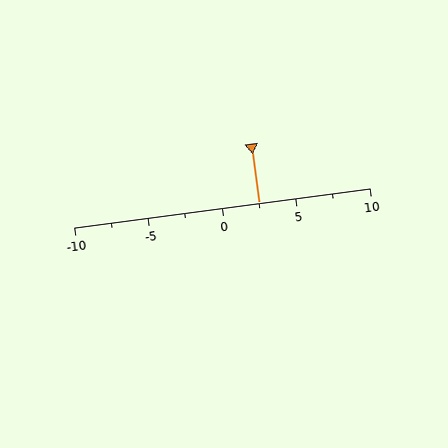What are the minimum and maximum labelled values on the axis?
The axis runs from -10 to 10.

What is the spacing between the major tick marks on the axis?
The major ticks are spaced 5 apart.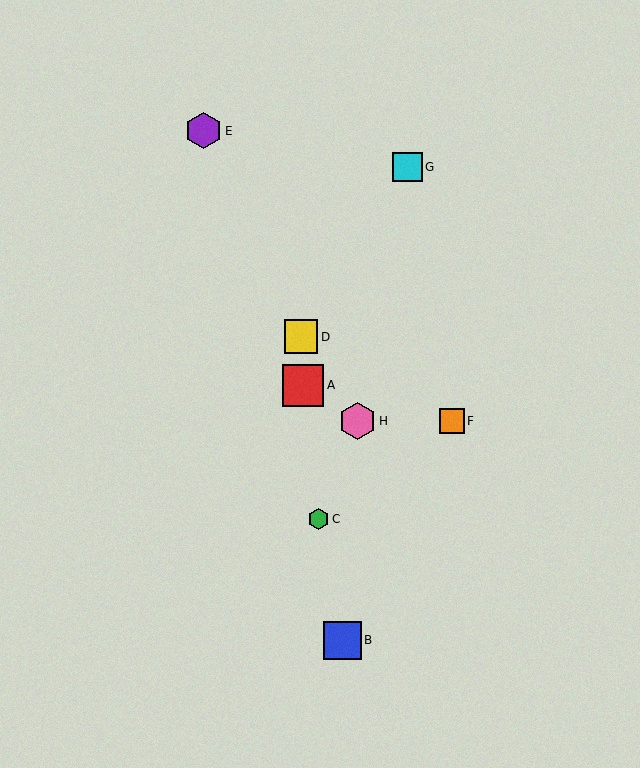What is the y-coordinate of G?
Object G is at y≈167.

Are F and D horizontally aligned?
No, F is at y≈421 and D is at y≈337.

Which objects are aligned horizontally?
Objects F, H are aligned horizontally.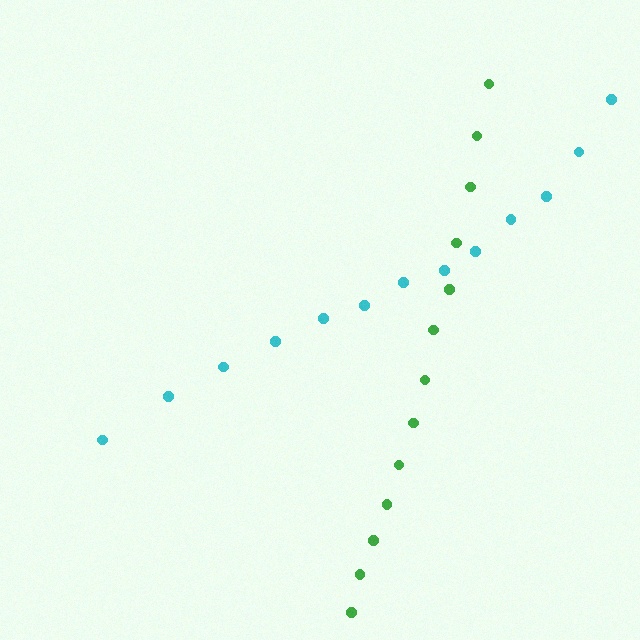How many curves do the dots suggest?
There are 2 distinct paths.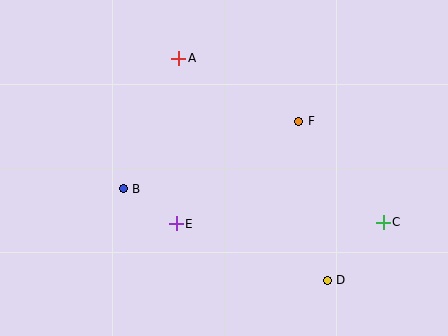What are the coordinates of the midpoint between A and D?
The midpoint between A and D is at (253, 169).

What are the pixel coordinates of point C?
Point C is at (383, 222).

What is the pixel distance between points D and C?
The distance between D and C is 80 pixels.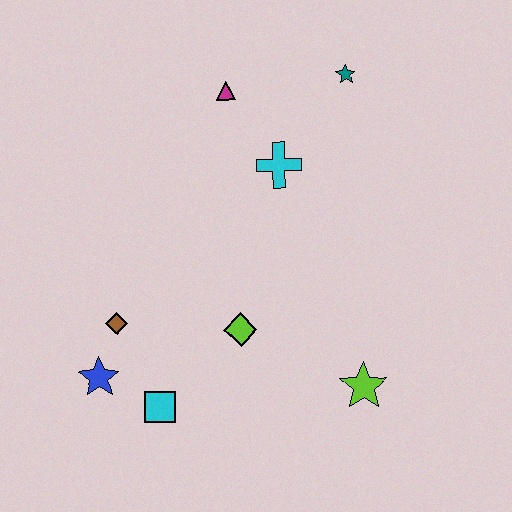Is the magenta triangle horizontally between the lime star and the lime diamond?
No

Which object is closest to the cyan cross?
The magenta triangle is closest to the cyan cross.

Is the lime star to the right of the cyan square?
Yes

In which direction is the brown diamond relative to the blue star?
The brown diamond is above the blue star.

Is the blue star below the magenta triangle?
Yes